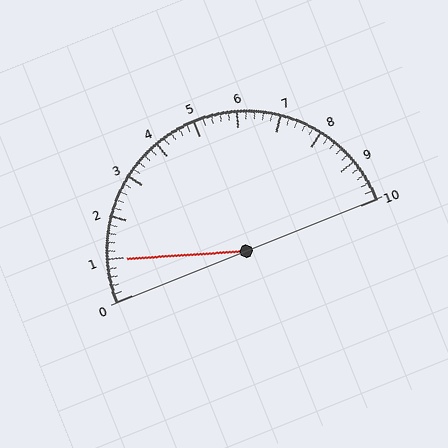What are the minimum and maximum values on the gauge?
The gauge ranges from 0 to 10.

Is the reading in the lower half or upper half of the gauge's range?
The reading is in the lower half of the range (0 to 10).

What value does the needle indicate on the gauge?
The needle indicates approximately 1.0.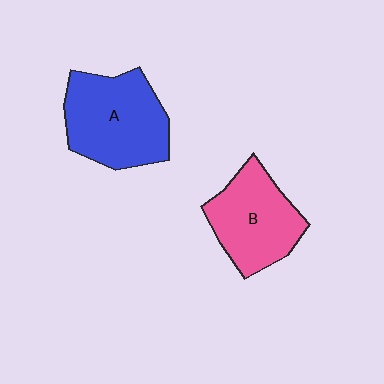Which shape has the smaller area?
Shape B (pink).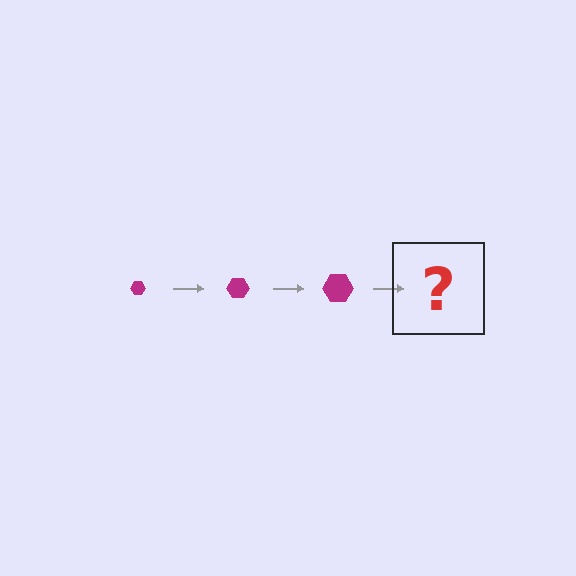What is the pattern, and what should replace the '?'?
The pattern is that the hexagon gets progressively larger each step. The '?' should be a magenta hexagon, larger than the previous one.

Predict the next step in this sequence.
The next step is a magenta hexagon, larger than the previous one.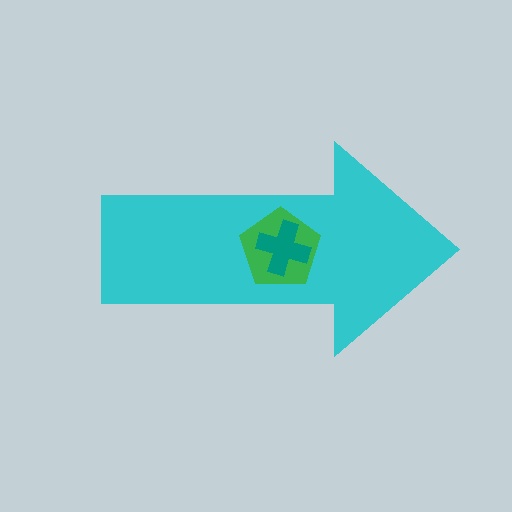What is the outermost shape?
The cyan arrow.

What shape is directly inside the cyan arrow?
The green pentagon.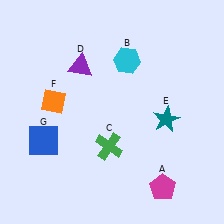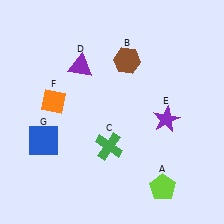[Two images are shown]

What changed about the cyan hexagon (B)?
In Image 1, B is cyan. In Image 2, it changed to brown.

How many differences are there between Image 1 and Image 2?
There are 3 differences between the two images.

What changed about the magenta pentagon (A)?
In Image 1, A is magenta. In Image 2, it changed to lime.